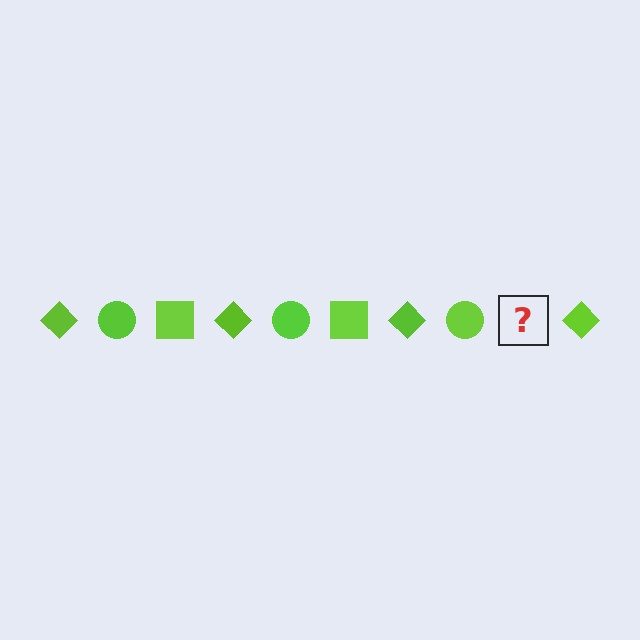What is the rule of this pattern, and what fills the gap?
The rule is that the pattern cycles through diamond, circle, square shapes in lime. The gap should be filled with a lime square.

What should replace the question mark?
The question mark should be replaced with a lime square.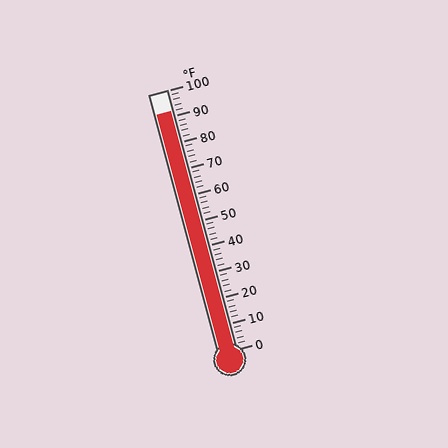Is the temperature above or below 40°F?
The temperature is above 40°F.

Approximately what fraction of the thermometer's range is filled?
The thermometer is filled to approximately 90% of its range.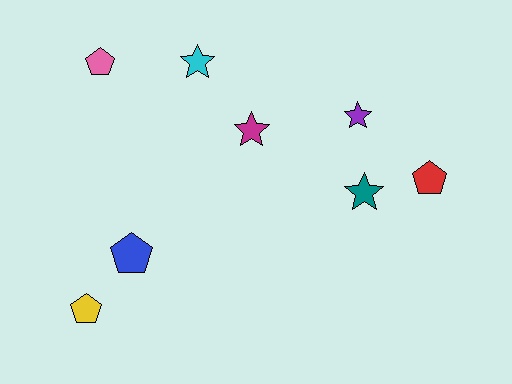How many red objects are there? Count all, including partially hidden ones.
There is 1 red object.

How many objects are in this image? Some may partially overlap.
There are 8 objects.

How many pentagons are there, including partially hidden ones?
There are 4 pentagons.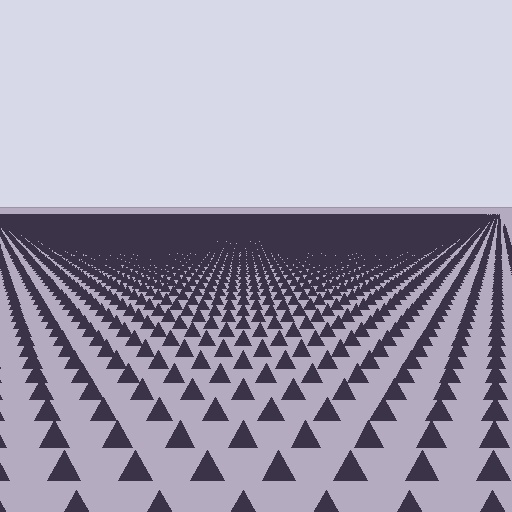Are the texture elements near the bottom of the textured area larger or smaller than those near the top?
Larger. Near the bottom, elements are closer to the viewer and appear at a bigger on-screen size.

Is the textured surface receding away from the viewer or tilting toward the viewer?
The surface is receding away from the viewer. Texture elements get smaller and denser toward the top.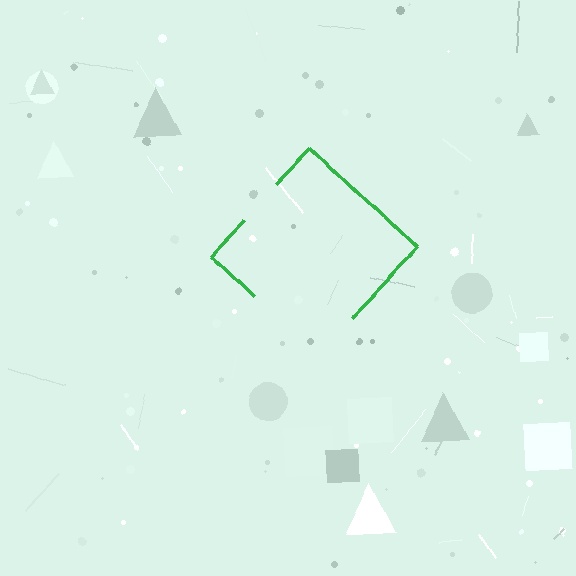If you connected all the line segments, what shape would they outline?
They would outline a diamond.